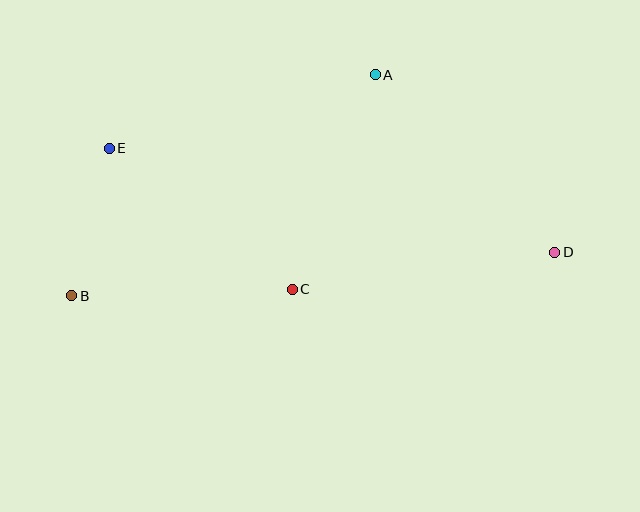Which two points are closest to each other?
Points B and E are closest to each other.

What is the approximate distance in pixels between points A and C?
The distance between A and C is approximately 230 pixels.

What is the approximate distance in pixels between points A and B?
The distance between A and B is approximately 375 pixels.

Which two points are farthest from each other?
Points B and D are farthest from each other.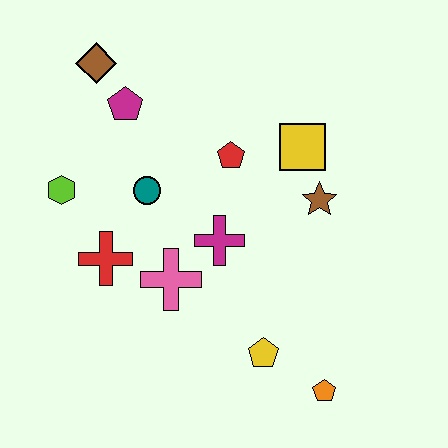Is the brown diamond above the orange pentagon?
Yes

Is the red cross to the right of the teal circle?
No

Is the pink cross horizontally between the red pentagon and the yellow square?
No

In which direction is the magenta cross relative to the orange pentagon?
The magenta cross is above the orange pentagon.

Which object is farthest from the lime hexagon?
The orange pentagon is farthest from the lime hexagon.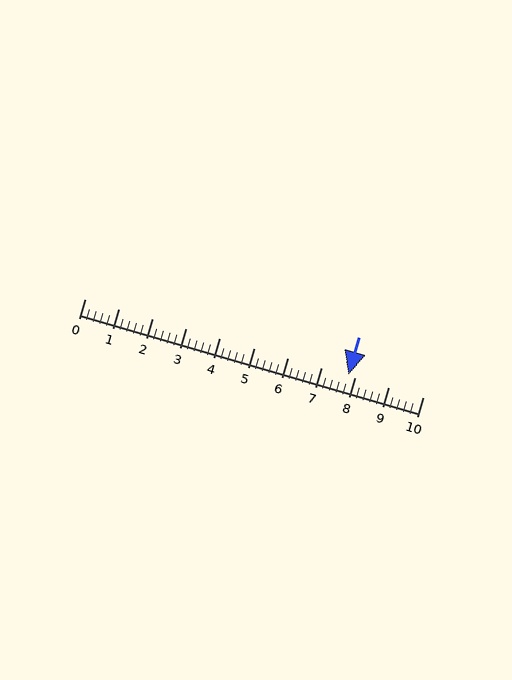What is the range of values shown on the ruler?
The ruler shows values from 0 to 10.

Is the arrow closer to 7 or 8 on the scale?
The arrow is closer to 8.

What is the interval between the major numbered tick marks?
The major tick marks are spaced 1 units apart.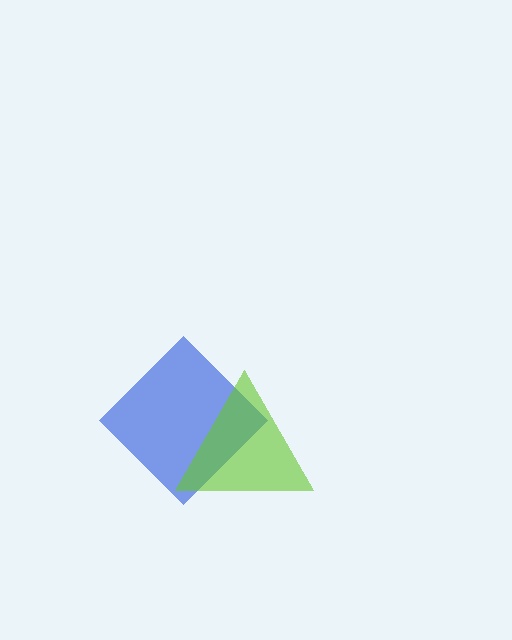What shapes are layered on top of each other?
The layered shapes are: a blue diamond, a lime triangle.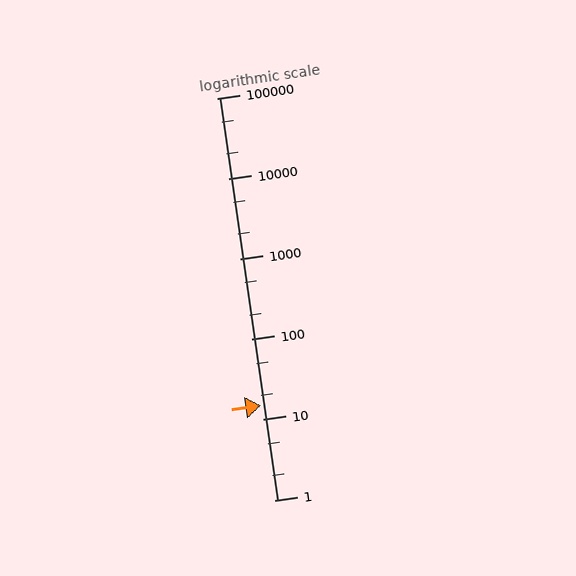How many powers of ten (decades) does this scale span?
The scale spans 5 decades, from 1 to 100000.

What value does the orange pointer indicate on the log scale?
The pointer indicates approximately 15.